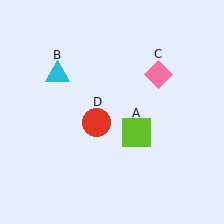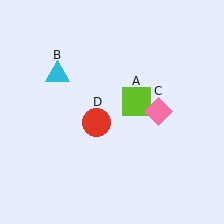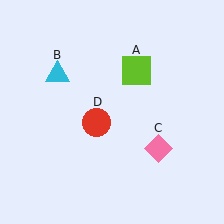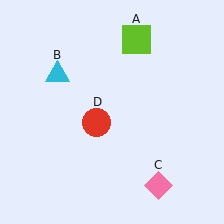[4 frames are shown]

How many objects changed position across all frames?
2 objects changed position: lime square (object A), pink diamond (object C).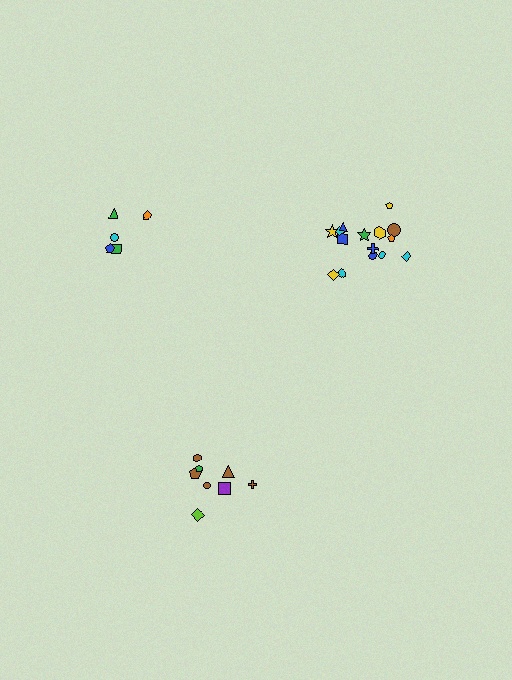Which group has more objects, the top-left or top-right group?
The top-right group.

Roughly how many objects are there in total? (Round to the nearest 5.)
Roughly 30 objects in total.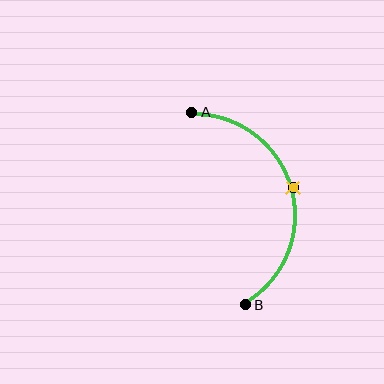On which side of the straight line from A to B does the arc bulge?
The arc bulges to the right of the straight line connecting A and B.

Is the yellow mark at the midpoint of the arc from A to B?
Yes. The yellow mark lies on the arc at equal arc-length from both A and B — it is the arc midpoint.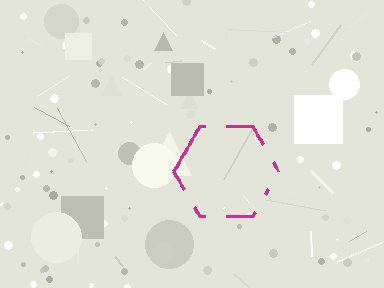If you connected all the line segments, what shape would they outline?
They would outline a hexagon.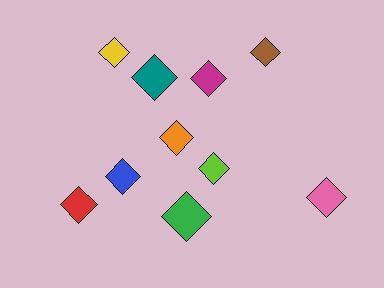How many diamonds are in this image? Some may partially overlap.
There are 10 diamonds.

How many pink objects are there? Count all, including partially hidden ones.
There is 1 pink object.